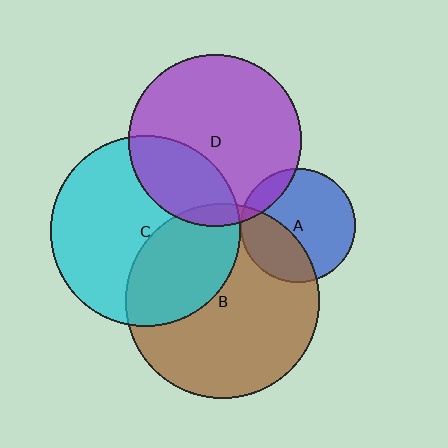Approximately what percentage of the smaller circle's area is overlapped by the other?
Approximately 30%.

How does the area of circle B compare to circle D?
Approximately 1.3 times.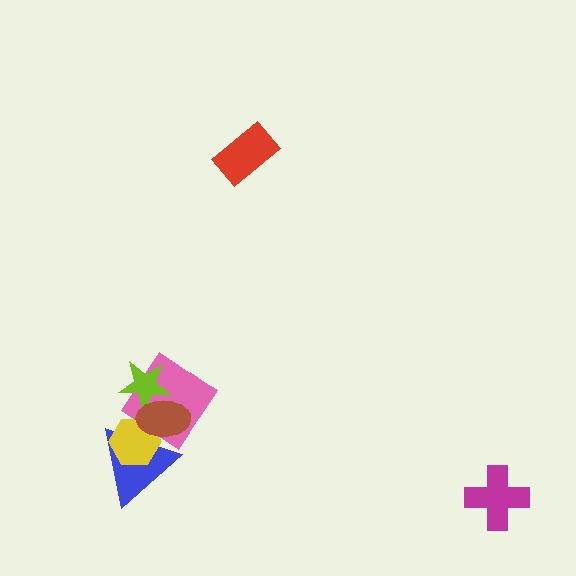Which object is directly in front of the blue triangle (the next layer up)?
The yellow hexagon is directly in front of the blue triangle.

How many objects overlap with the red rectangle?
0 objects overlap with the red rectangle.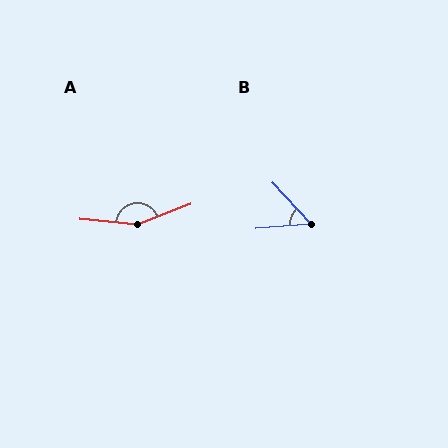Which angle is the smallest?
B, at approximately 52 degrees.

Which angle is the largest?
A, at approximately 154 degrees.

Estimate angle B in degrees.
Approximately 52 degrees.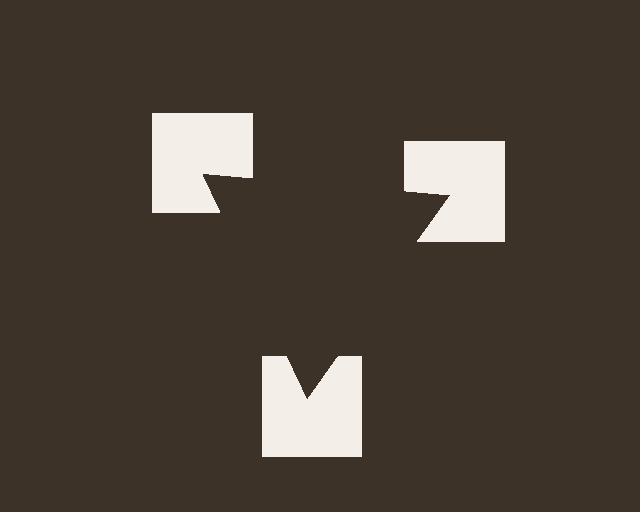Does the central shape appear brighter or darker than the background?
It typically appears slightly darker than the background, even though no actual brightness change is drawn.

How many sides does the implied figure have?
3 sides.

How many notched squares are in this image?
There are 3 — one at each vertex of the illusory triangle.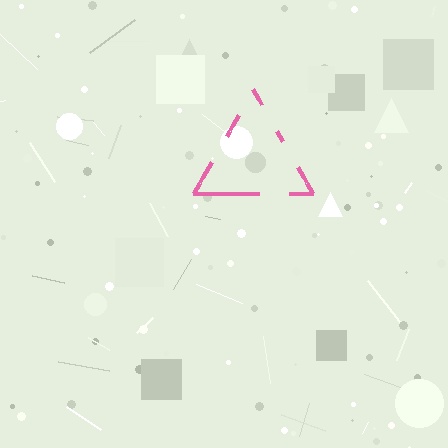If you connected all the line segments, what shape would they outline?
They would outline a triangle.